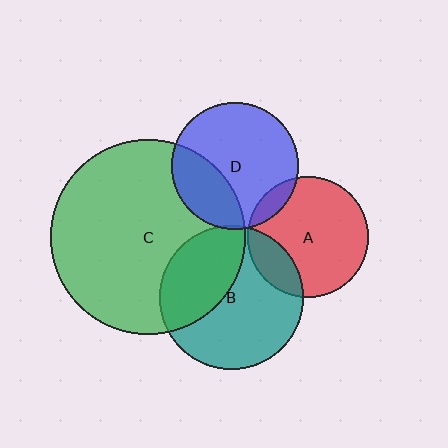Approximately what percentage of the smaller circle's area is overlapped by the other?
Approximately 10%.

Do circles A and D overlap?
Yes.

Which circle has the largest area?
Circle C (green).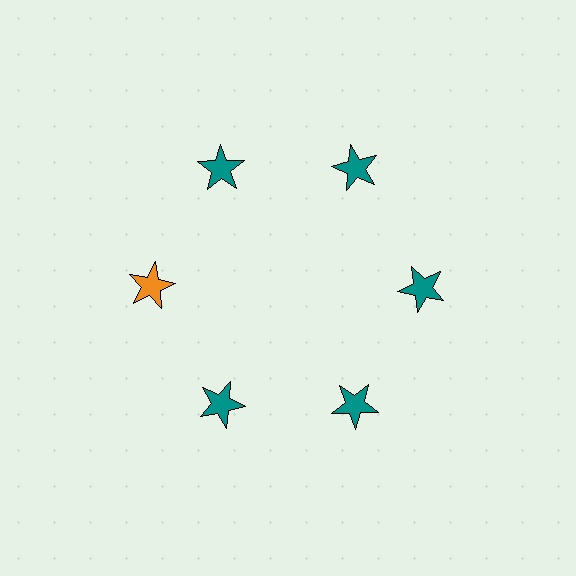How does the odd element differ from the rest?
It has a different color: orange instead of teal.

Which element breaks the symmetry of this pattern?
The orange star at roughly the 9 o'clock position breaks the symmetry. All other shapes are teal stars.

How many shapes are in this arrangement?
There are 6 shapes arranged in a ring pattern.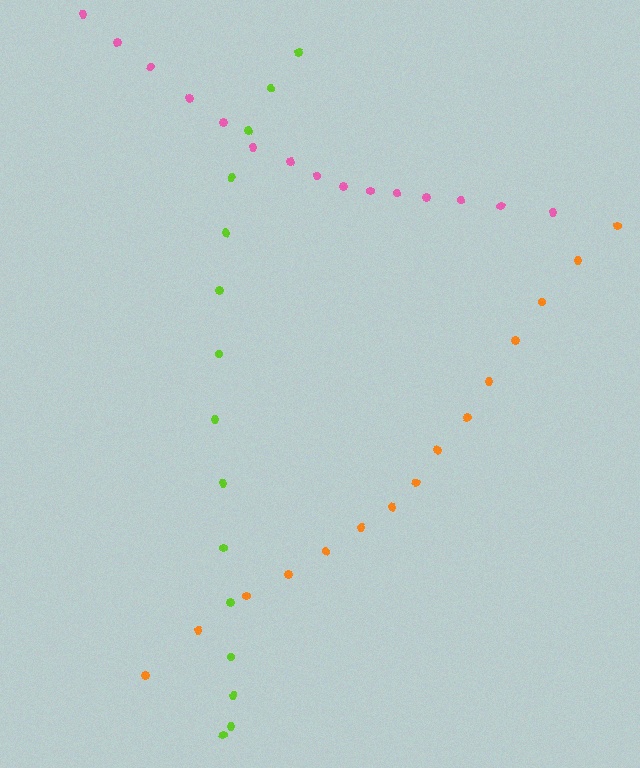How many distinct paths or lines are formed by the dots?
There are 3 distinct paths.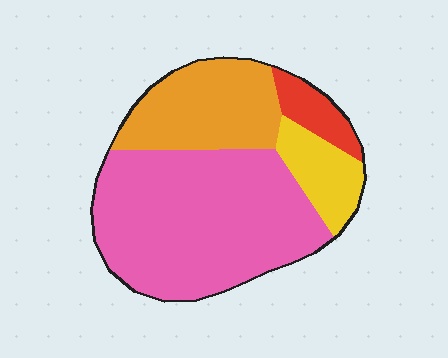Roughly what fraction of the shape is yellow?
Yellow covers 11% of the shape.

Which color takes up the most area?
Pink, at roughly 55%.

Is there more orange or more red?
Orange.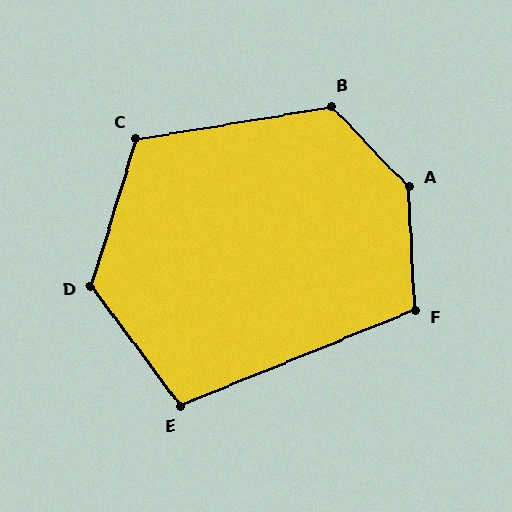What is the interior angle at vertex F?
Approximately 110 degrees (obtuse).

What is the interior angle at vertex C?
Approximately 116 degrees (obtuse).